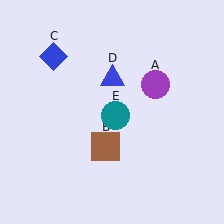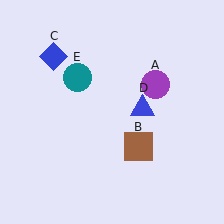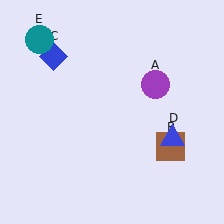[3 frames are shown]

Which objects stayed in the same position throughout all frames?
Purple circle (object A) and blue diamond (object C) remained stationary.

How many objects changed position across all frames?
3 objects changed position: brown square (object B), blue triangle (object D), teal circle (object E).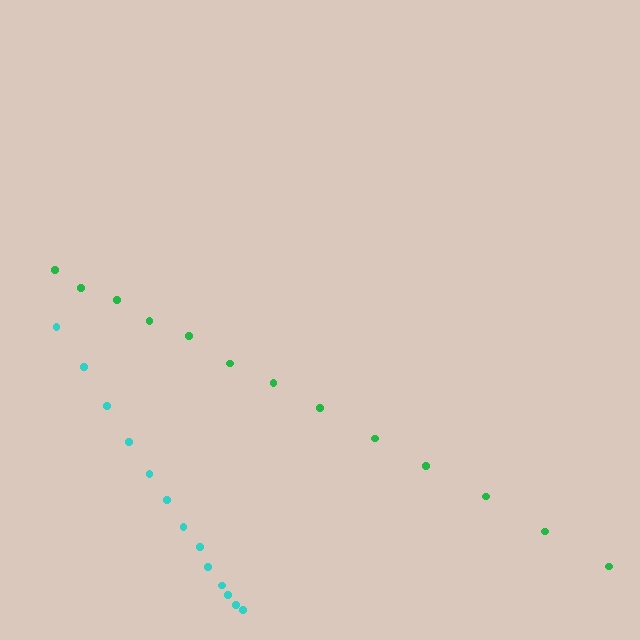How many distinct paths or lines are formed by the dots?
There are 2 distinct paths.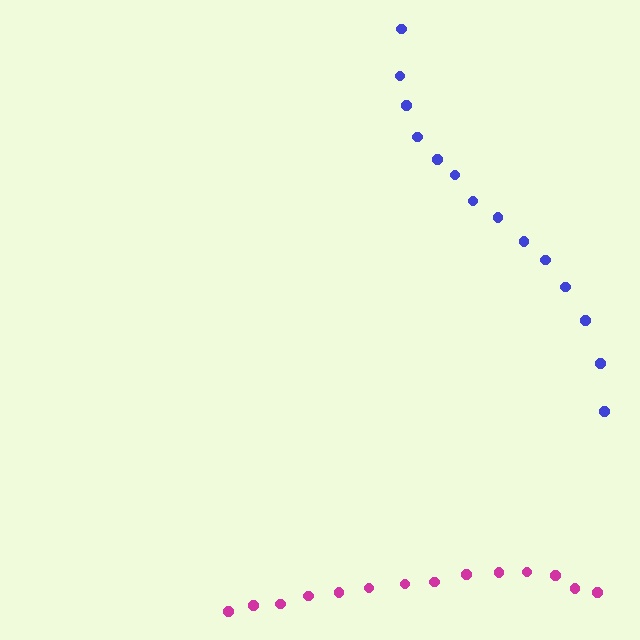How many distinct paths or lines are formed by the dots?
There are 2 distinct paths.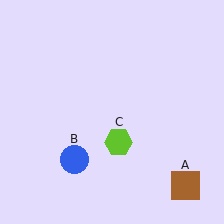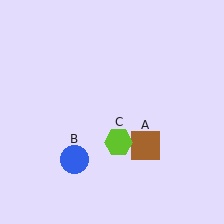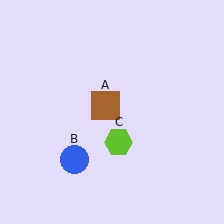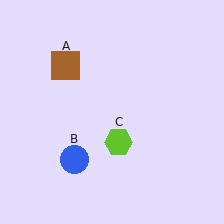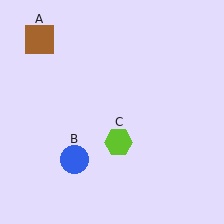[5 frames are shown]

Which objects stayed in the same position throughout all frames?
Blue circle (object B) and lime hexagon (object C) remained stationary.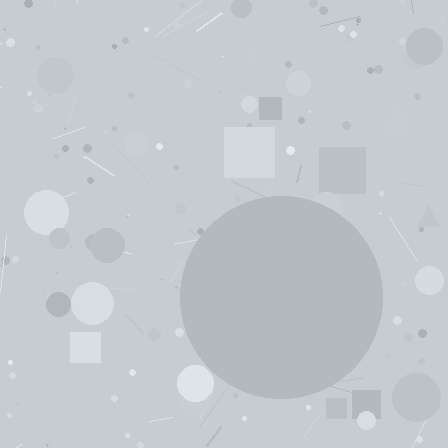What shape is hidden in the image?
A circle is hidden in the image.